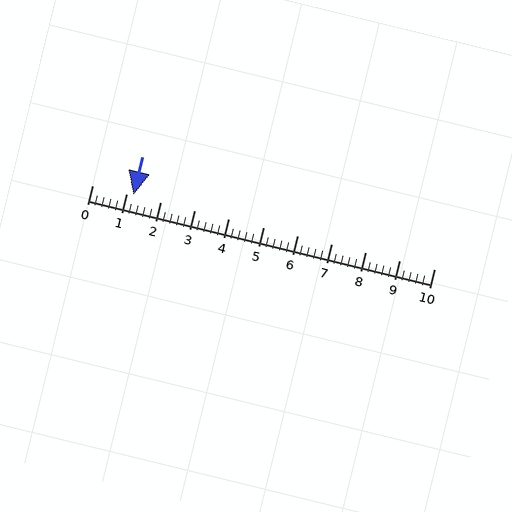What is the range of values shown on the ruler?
The ruler shows values from 0 to 10.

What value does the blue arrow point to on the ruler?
The blue arrow points to approximately 1.2.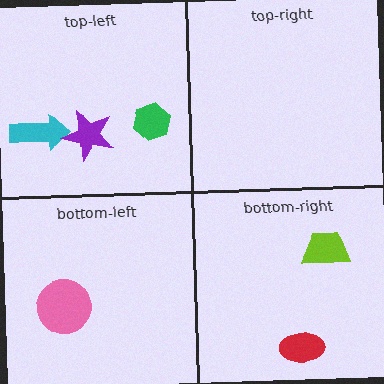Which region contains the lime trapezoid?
The bottom-right region.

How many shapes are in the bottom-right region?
2.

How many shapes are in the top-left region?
3.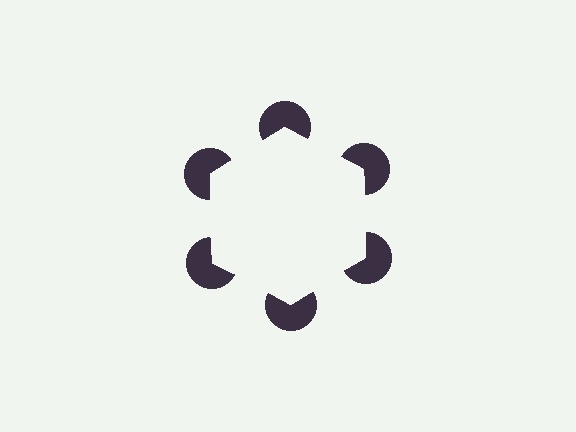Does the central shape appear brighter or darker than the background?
It typically appears slightly brighter than the background, even though no actual brightness change is drawn.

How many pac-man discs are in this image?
There are 6 — one at each vertex of the illusory hexagon.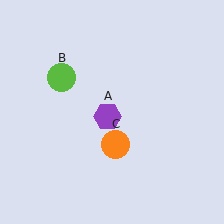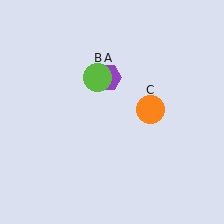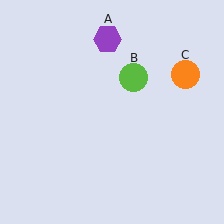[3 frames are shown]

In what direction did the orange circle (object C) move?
The orange circle (object C) moved up and to the right.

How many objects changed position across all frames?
3 objects changed position: purple hexagon (object A), lime circle (object B), orange circle (object C).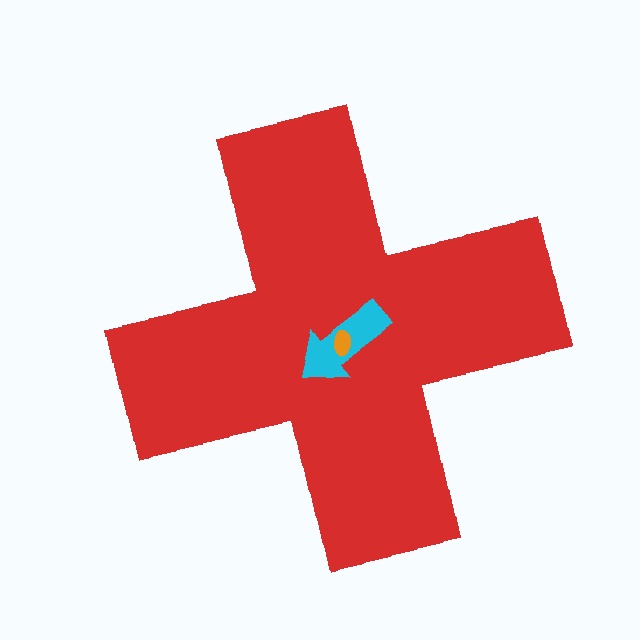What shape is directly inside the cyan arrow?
The orange ellipse.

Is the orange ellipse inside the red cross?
Yes.